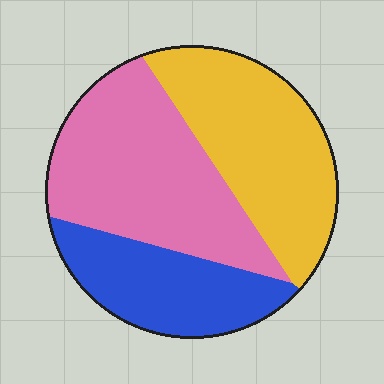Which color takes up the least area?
Blue, at roughly 25%.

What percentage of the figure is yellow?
Yellow covers around 35% of the figure.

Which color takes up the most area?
Pink, at roughly 40%.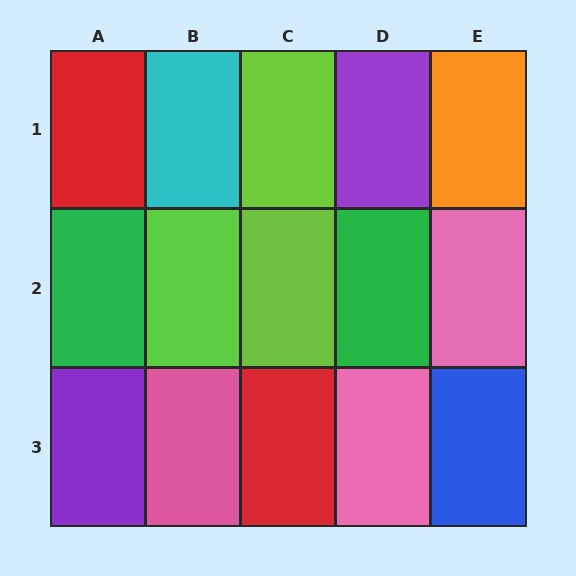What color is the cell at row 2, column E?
Pink.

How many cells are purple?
2 cells are purple.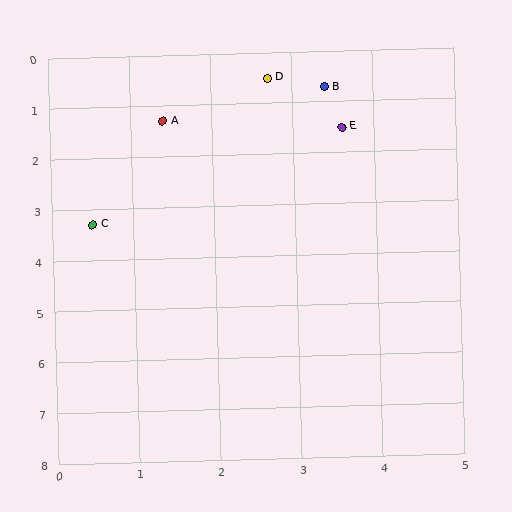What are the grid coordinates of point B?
Point B is at approximately (3.4, 0.7).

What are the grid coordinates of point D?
Point D is at approximately (2.7, 0.5).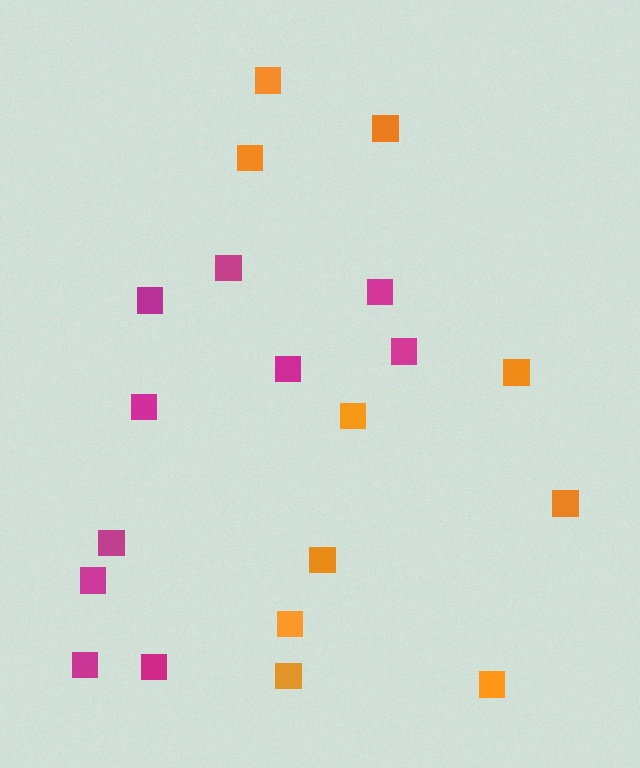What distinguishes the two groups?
There are 2 groups: one group of orange squares (10) and one group of magenta squares (10).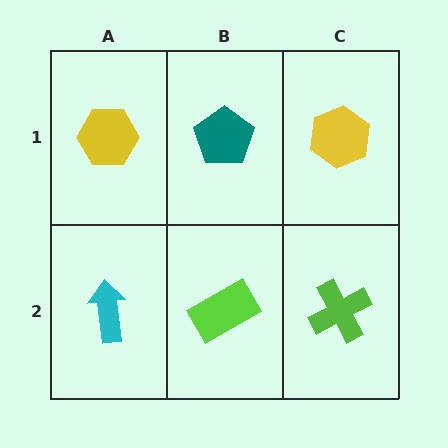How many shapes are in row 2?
3 shapes.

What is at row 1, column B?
A teal pentagon.